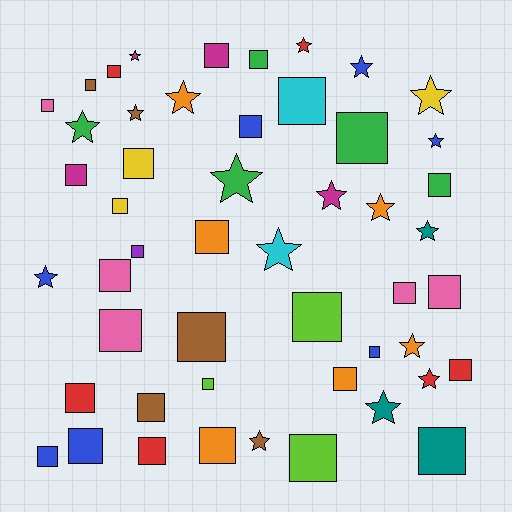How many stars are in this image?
There are 18 stars.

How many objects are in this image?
There are 50 objects.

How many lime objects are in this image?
There are 3 lime objects.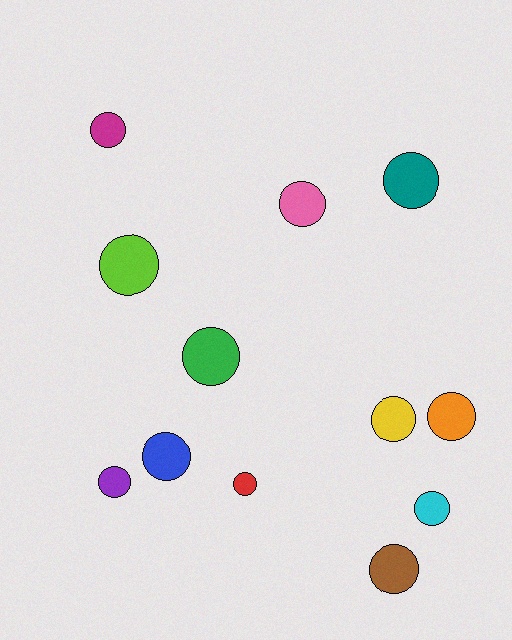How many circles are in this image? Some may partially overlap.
There are 12 circles.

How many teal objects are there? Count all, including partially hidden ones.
There is 1 teal object.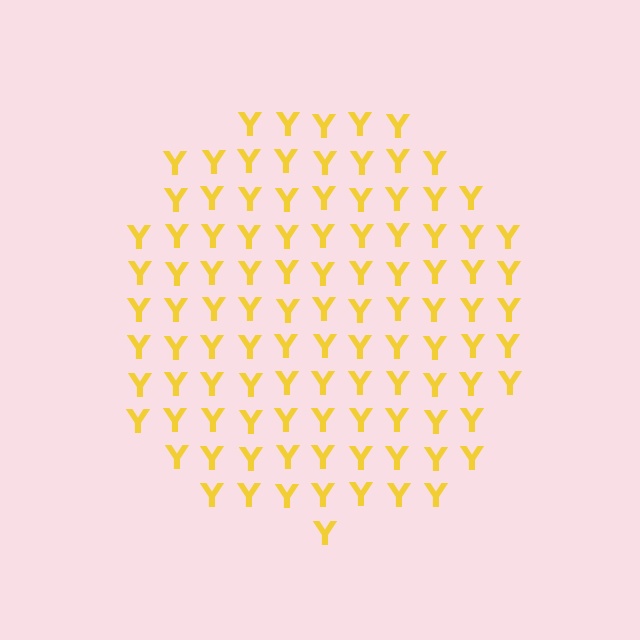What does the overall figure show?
The overall figure shows a circle.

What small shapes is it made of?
It is made of small letter Y's.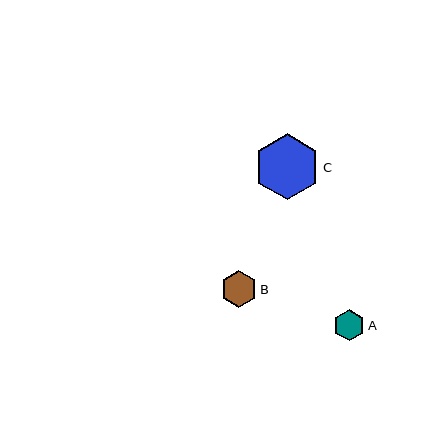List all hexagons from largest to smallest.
From largest to smallest: C, B, A.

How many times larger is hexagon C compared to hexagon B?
Hexagon C is approximately 1.8 times the size of hexagon B.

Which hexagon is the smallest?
Hexagon A is the smallest with a size of approximately 31 pixels.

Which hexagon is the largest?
Hexagon C is the largest with a size of approximately 66 pixels.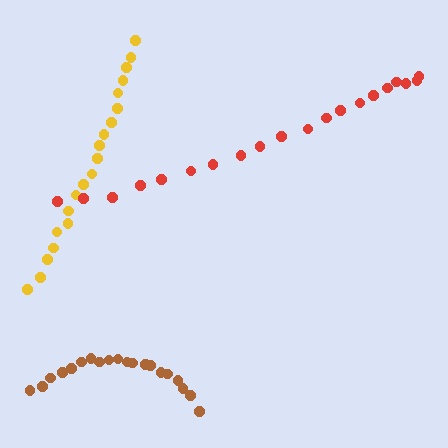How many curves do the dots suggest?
There are 3 distinct paths.